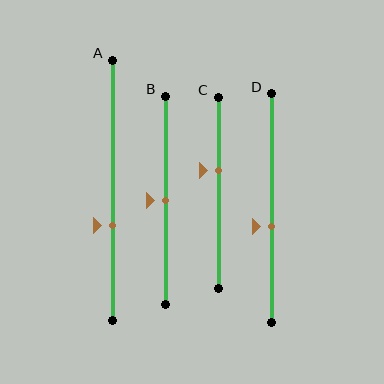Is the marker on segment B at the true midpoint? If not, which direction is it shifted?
Yes, the marker on segment B is at the true midpoint.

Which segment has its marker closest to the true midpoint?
Segment B has its marker closest to the true midpoint.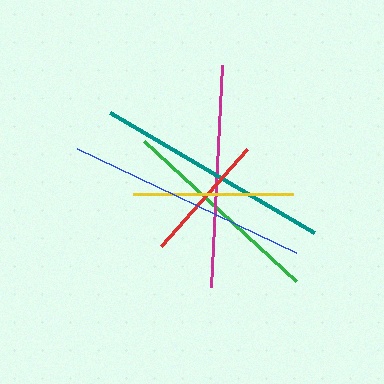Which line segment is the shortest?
The red line is the shortest at approximately 130 pixels.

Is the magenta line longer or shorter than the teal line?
The teal line is longer than the magenta line.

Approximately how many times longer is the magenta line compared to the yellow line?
The magenta line is approximately 1.4 times the length of the yellow line.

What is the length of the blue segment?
The blue segment is approximately 243 pixels long.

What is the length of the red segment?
The red segment is approximately 130 pixels long.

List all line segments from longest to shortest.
From longest to shortest: blue, teal, magenta, green, yellow, red.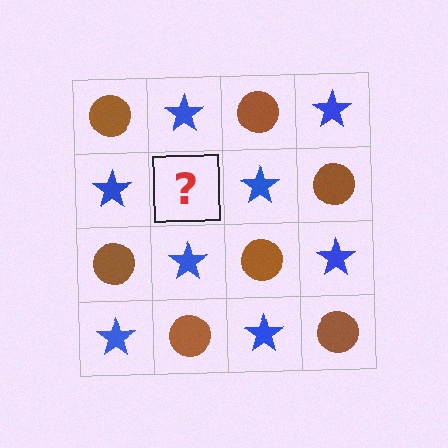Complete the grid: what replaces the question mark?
The question mark should be replaced with a brown circle.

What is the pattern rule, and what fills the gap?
The rule is that it alternates brown circle and blue star in a checkerboard pattern. The gap should be filled with a brown circle.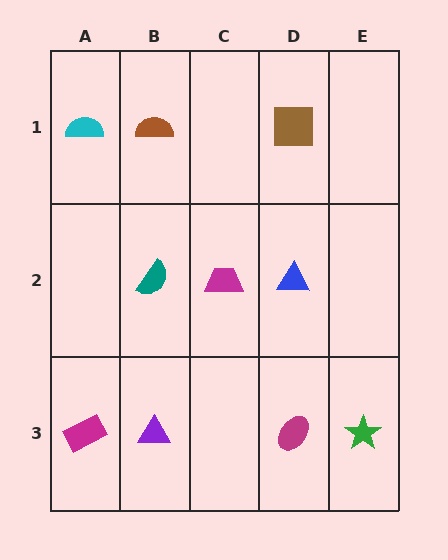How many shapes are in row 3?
4 shapes.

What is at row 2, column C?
A magenta trapezoid.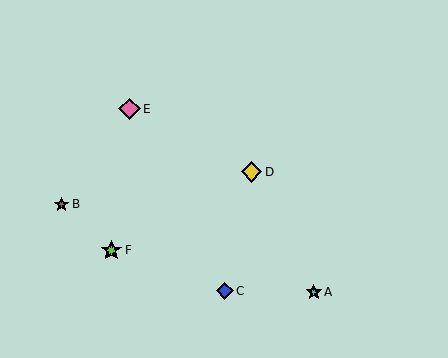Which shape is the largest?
The pink diamond (labeled E) is the largest.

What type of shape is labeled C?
Shape C is a blue diamond.